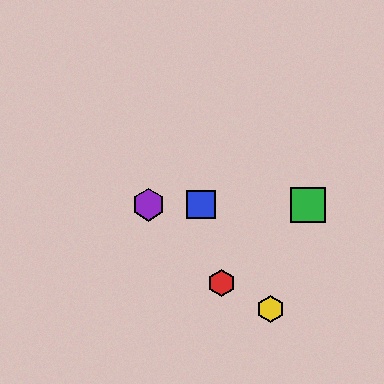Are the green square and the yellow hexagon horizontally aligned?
No, the green square is at y≈205 and the yellow hexagon is at y≈309.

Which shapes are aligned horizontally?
The blue square, the green square, the purple hexagon are aligned horizontally.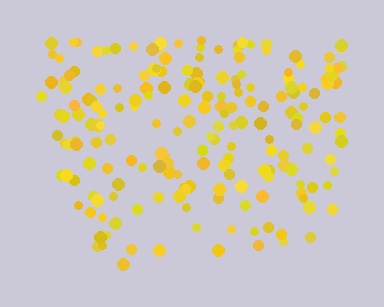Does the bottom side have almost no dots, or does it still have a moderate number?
Still a moderate number, just noticeably fewer than the top.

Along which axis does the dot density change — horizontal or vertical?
Vertical.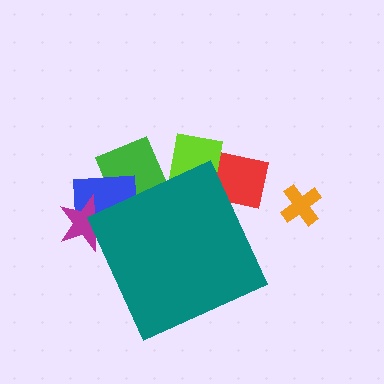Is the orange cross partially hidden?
No, the orange cross is fully visible.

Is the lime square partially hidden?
Yes, the lime square is partially hidden behind the teal diamond.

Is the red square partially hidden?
Yes, the red square is partially hidden behind the teal diamond.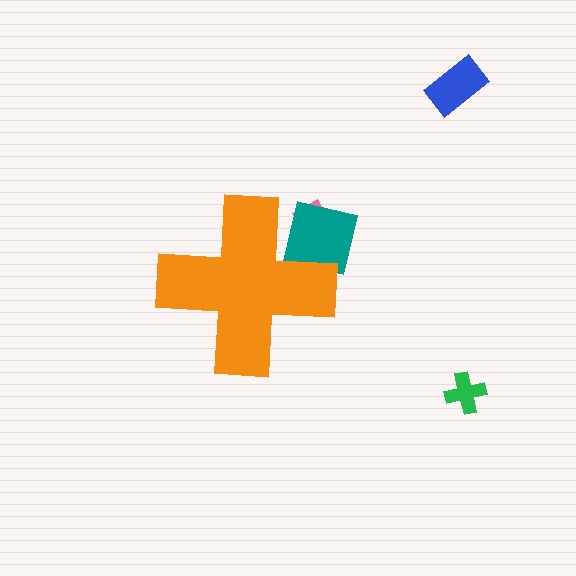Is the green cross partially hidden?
No, the green cross is fully visible.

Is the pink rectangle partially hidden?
Yes, the pink rectangle is partially hidden behind the orange cross.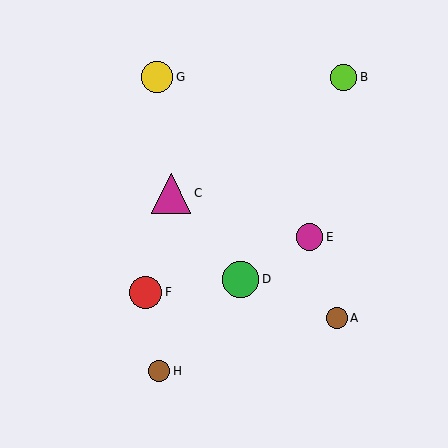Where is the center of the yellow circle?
The center of the yellow circle is at (157, 77).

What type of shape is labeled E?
Shape E is a magenta circle.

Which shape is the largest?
The magenta triangle (labeled C) is the largest.